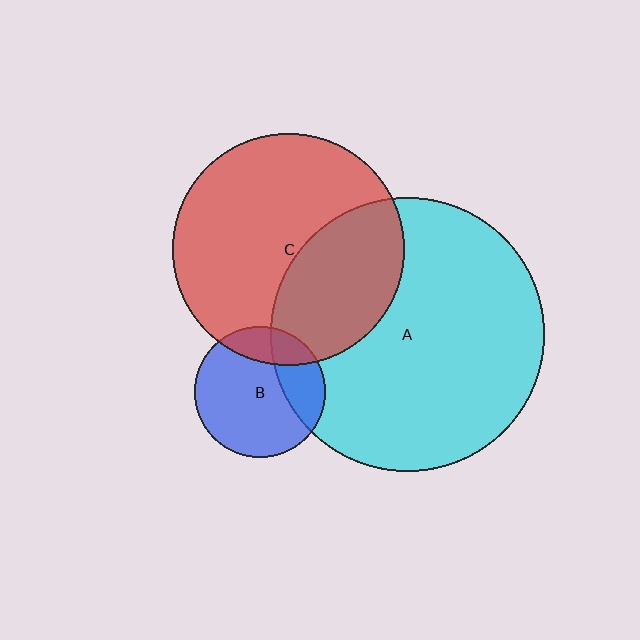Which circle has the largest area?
Circle A (cyan).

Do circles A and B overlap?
Yes.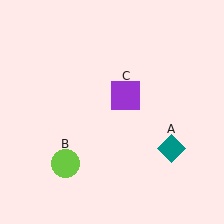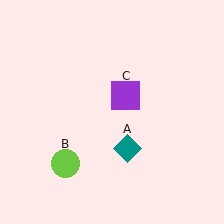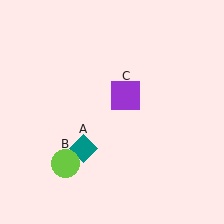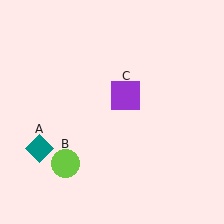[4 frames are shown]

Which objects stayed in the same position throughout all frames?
Lime circle (object B) and purple square (object C) remained stationary.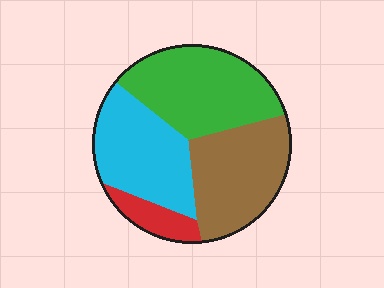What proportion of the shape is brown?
Brown covers 30% of the shape.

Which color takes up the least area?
Red, at roughly 10%.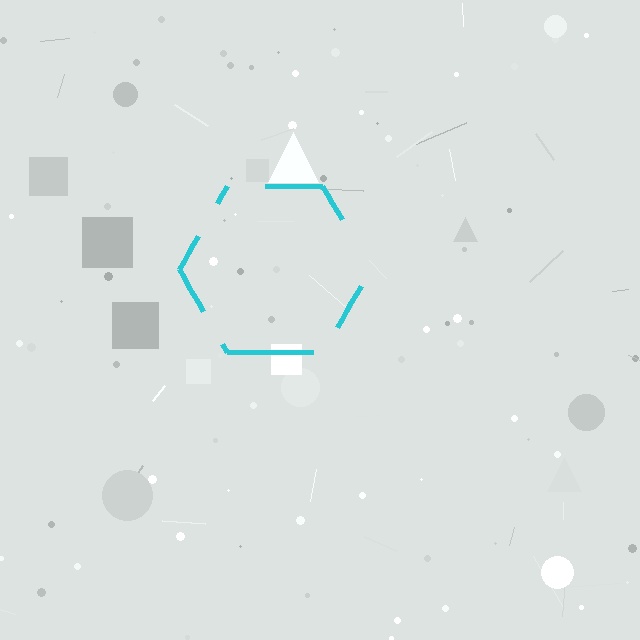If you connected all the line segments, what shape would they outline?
They would outline a hexagon.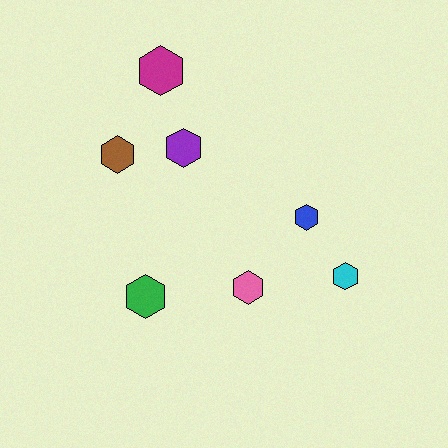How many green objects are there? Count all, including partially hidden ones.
There is 1 green object.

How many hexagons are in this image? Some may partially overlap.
There are 7 hexagons.